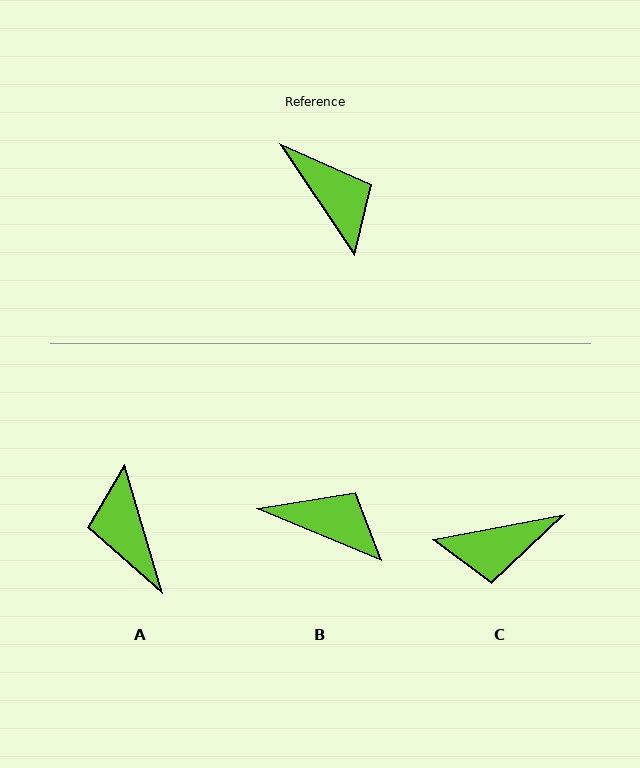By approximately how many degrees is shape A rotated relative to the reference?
Approximately 163 degrees counter-clockwise.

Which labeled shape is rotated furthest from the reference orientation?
A, about 163 degrees away.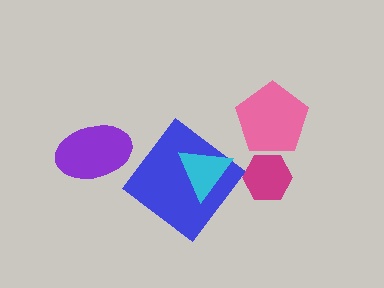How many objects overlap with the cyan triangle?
1 object overlaps with the cyan triangle.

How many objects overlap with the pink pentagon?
0 objects overlap with the pink pentagon.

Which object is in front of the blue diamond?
The cyan triangle is in front of the blue diamond.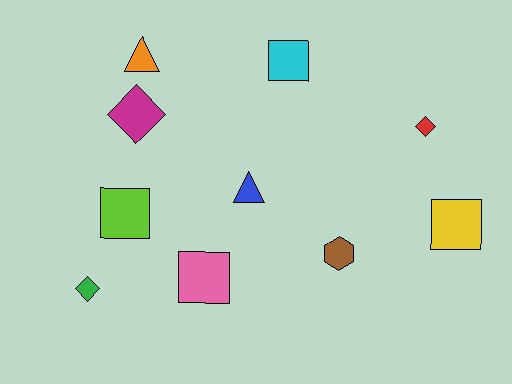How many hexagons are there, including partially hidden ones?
There is 1 hexagon.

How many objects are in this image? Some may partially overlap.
There are 10 objects.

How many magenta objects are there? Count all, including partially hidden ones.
There is 1 magenta object.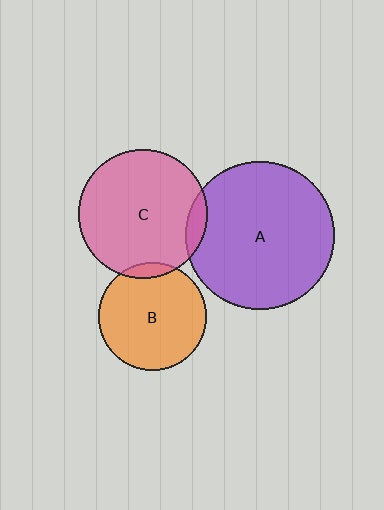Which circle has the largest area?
Circle A (purple).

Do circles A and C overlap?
Yes.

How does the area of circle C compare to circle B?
Approximately 1.4 times.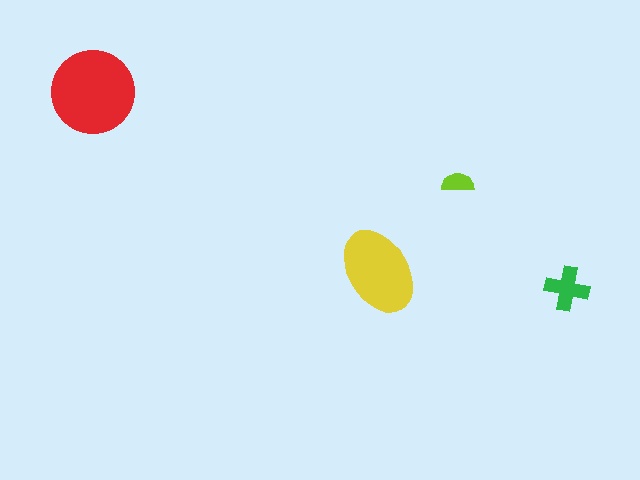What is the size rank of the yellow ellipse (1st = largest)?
2nd.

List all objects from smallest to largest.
The lime semicircle, the green cross, the yellow ellipse, the red circle.